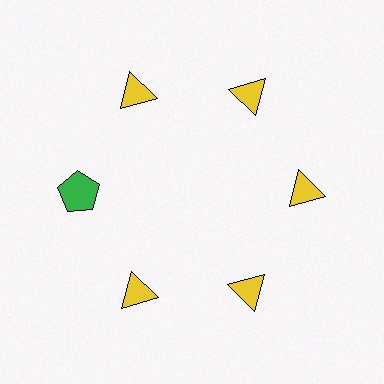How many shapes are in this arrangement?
There are 6 shapes arranged in a ring pattern.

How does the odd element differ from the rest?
It differs in both color (green instead of yellow) and shape (pentagon instead of triangle).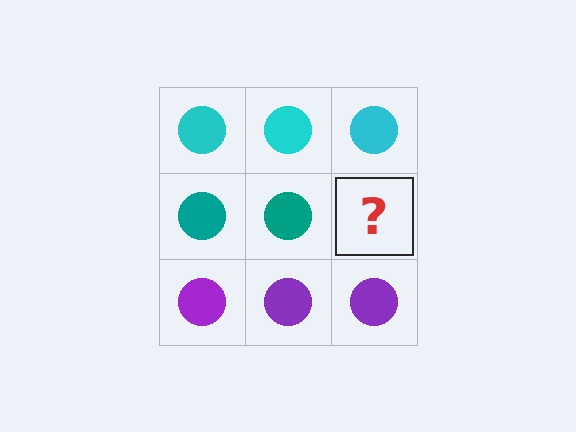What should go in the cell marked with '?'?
The missing cell should contain a teal circle.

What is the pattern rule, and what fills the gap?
The rule is that each row has a consistent color. The gap should be filled with a teal circle.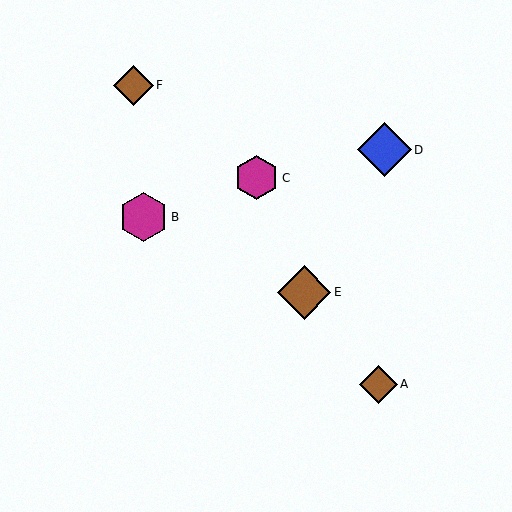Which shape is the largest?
The blue diamond (labeled D) is the largest.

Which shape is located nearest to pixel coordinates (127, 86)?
The brown diamond (labeled F) at (134, 85) is nearest to that location.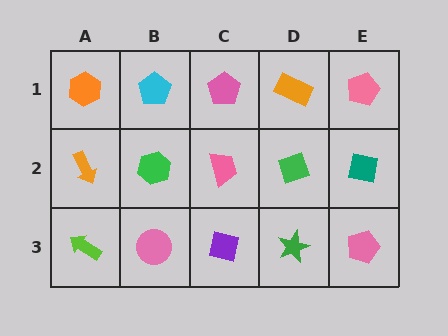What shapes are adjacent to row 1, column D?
A green diamond (row 2, column D), a pink pentagon (row 1, column C), a pink pentagon (row 1, column E).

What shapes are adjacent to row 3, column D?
A green diamond (row 2, column D), a purple square (row 3, column C), a pink pentagon (row 3, column E).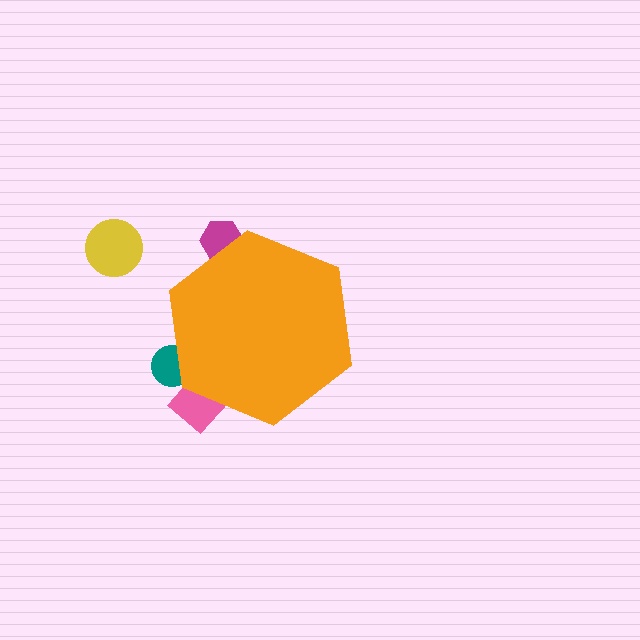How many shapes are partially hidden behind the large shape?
3 shapes are partially hidden.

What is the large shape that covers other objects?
An orange hexagon.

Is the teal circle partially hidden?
Yes, the teal circle is partially hidden behind the orange hexagon.